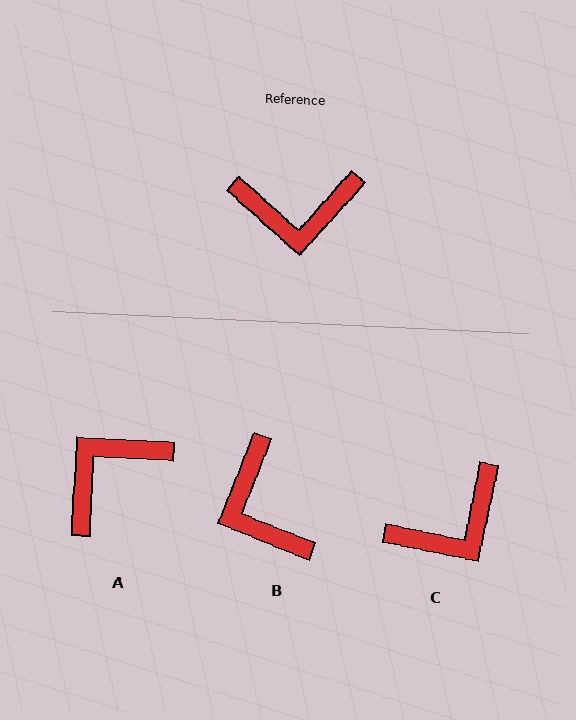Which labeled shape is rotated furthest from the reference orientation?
A, about 141 degrees away.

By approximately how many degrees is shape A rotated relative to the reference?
Approximately 141 degrees clockwise.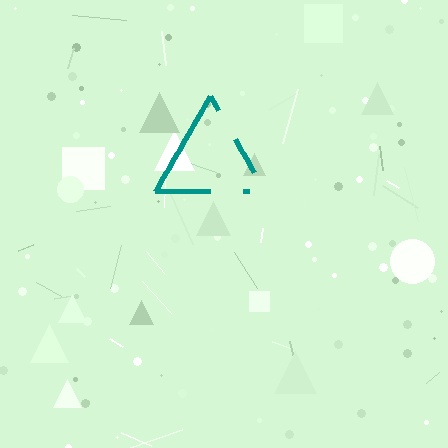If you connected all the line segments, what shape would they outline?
They would outline a triangle.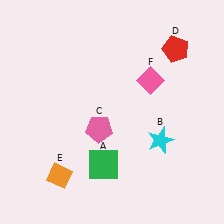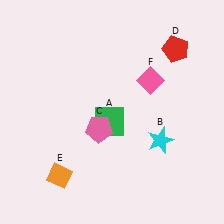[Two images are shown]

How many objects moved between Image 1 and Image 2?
1 object moved between the two images.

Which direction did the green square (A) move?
The green square (A) moved up.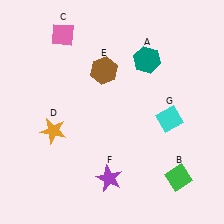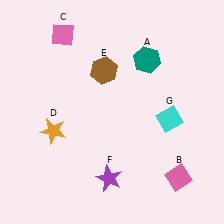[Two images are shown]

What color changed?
The diamond (B) changed from green in Image 1 to pink in Image 2.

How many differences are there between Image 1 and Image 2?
There is 1 difference between the two images.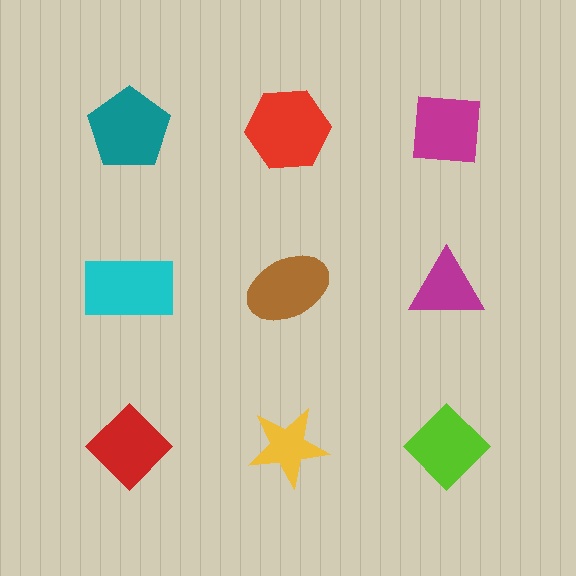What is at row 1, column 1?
A teal pentagon.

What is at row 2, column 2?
A brown ellipse.